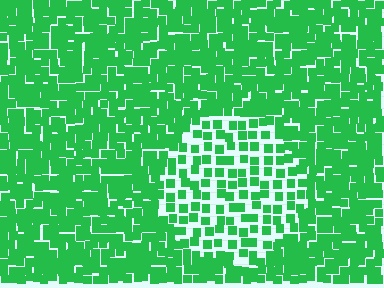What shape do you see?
I see a circle.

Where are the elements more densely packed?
The elements are more densely packed outside the circle boundary.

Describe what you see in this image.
The image contains small green elements arranged at two different densities. A circle-shaped region is visible where the elements are less densely packed than the surrounding area.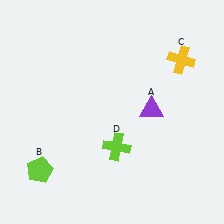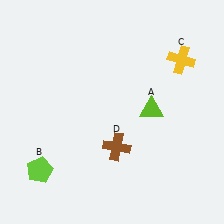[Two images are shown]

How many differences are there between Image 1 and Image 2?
There are 2 differences between the two images.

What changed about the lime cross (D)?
In Image 1, D is lime. In Image 2, it changed to brown.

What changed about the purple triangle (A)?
In Image 1, A is purple. In Image 2, it changed to lime.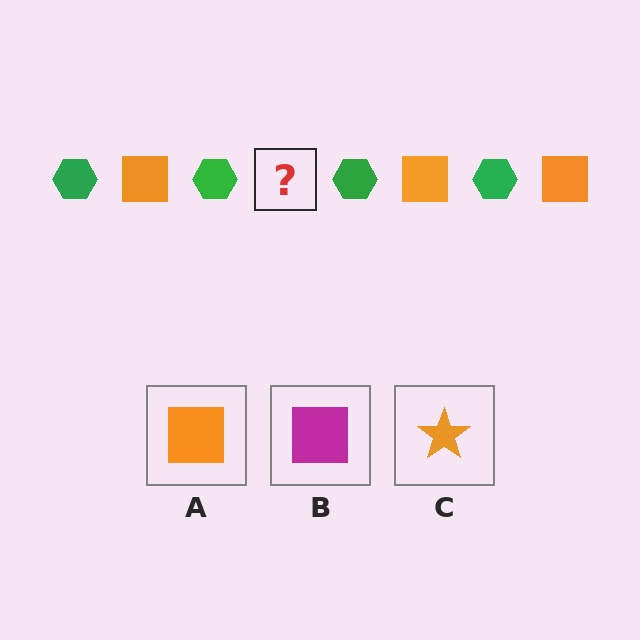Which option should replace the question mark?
Option A.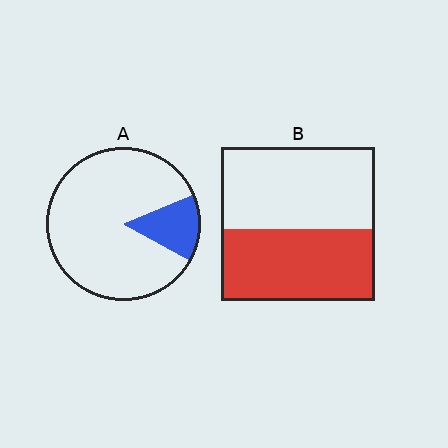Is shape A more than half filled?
No.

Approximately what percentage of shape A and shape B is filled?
A is approximately 15% and B is approximately 45%.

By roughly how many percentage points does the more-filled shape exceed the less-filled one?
By roughly 30 percentage points (B over A).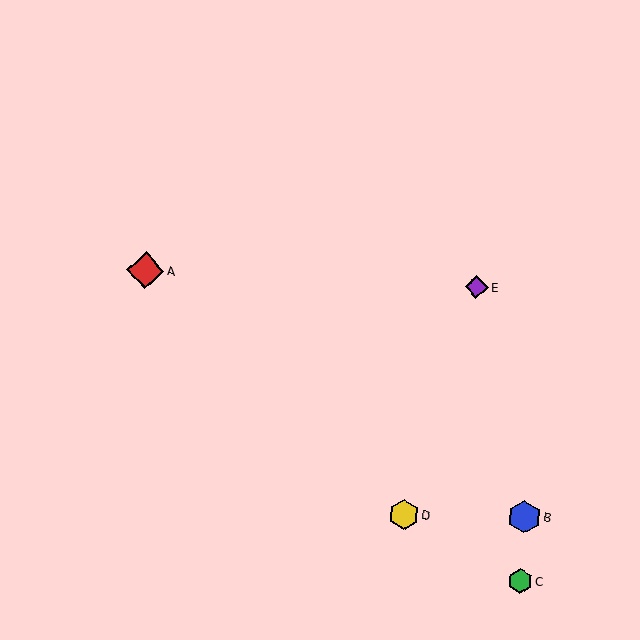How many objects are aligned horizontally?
2 objects (A, E) are aligned horizontally.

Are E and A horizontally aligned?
Yes, both are at y≈287.